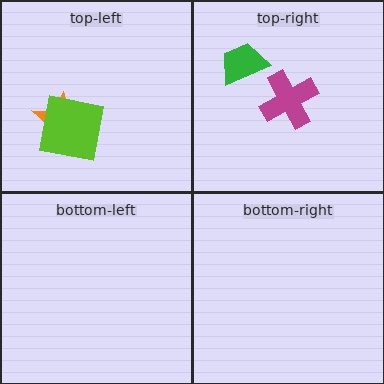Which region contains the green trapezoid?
The top-right region.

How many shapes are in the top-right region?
2.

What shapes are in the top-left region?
The orange star, the lime square.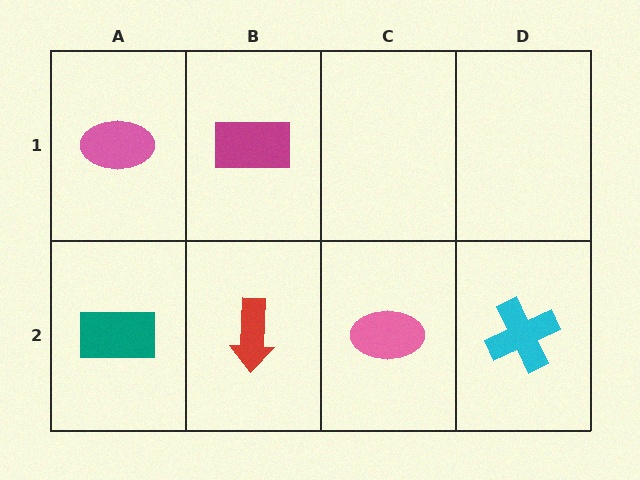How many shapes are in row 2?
4 shapes.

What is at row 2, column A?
A teal rectangle.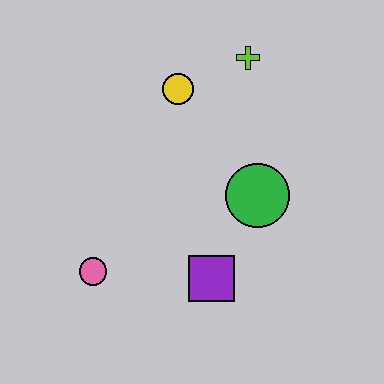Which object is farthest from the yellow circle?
The pink circle is farthest from the yellow circle.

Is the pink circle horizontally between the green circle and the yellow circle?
No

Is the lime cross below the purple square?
No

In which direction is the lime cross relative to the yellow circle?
The lime cross is to the right of the yellow circle.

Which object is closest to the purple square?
The green circle is closest to the purple square.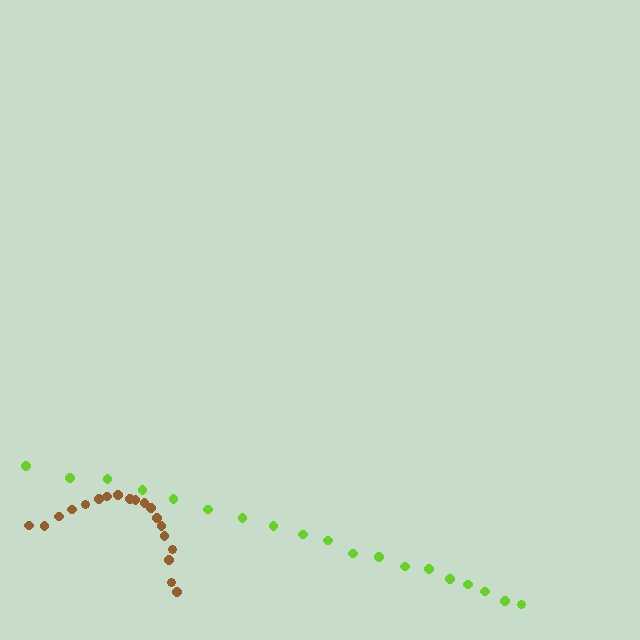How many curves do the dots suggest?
There are 2 distinct paths.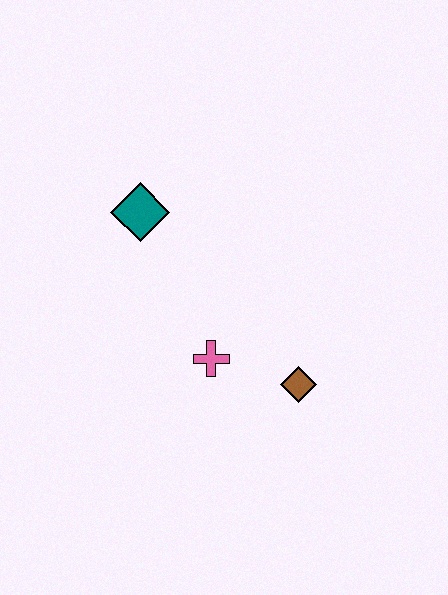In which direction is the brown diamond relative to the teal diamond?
The brown diamond is below the teal diamond.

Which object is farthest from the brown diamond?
The teal diamond is farthest from the brown diamond.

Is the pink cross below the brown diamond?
No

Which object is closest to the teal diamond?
The pink cross is closest to the teal diamond.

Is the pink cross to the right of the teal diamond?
Yes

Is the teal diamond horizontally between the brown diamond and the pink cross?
No